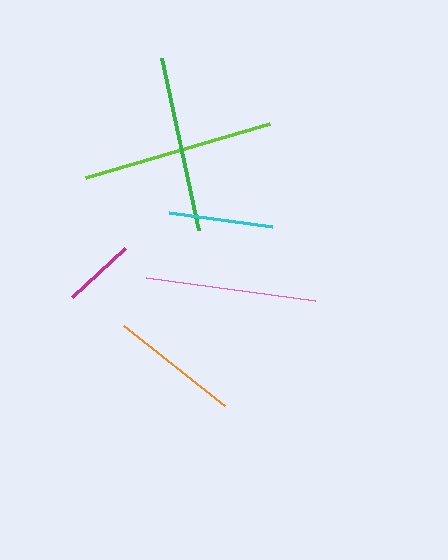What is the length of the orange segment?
The orange segment is approximately 129 pixels long.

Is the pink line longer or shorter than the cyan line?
The pink line is longer than the cyan line.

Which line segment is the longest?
The lime line is the longest at approximately 192 pixels.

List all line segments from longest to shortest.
From longest to shortest: lime, green, pink, orange, cyan, magenta.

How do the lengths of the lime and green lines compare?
The lime and green lines are approximately the same length.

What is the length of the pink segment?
The pink segment is approximately 171 pixels long.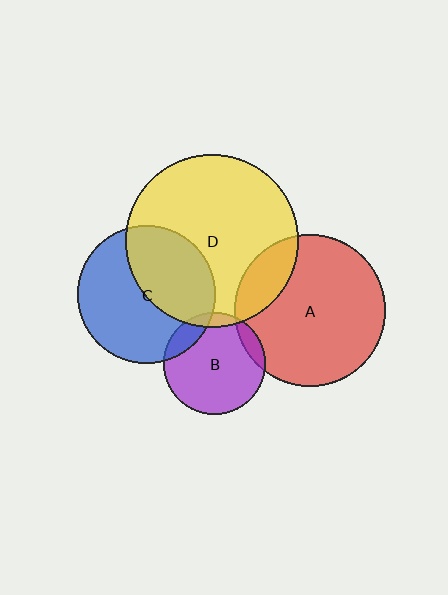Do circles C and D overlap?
Yes.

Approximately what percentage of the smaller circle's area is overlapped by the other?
Approximately 45%.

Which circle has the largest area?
Circle D (yellow).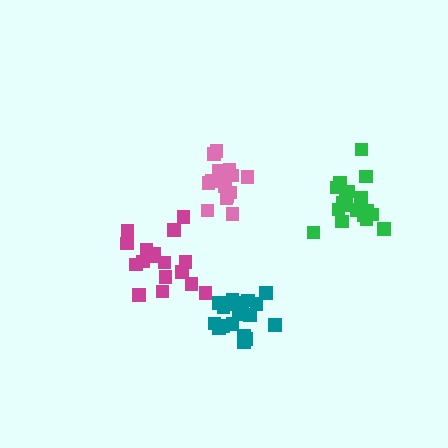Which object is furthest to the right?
The green cluster is rightmost.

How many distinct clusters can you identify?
There are 4 distinct clusters.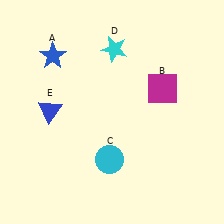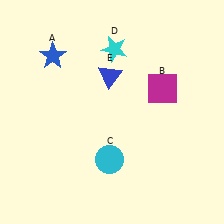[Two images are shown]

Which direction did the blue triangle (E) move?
The blue triangle (E) moved right.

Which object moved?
The blue triangle (E) moved right.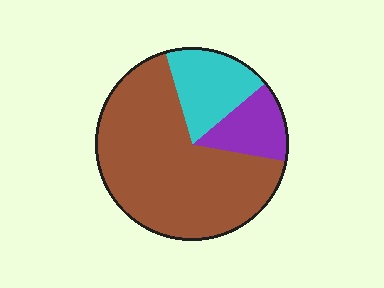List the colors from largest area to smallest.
From largest to smallest: brown, cyan, purple.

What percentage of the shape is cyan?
Cyan takes up about one fifth (1/5) of the shape.